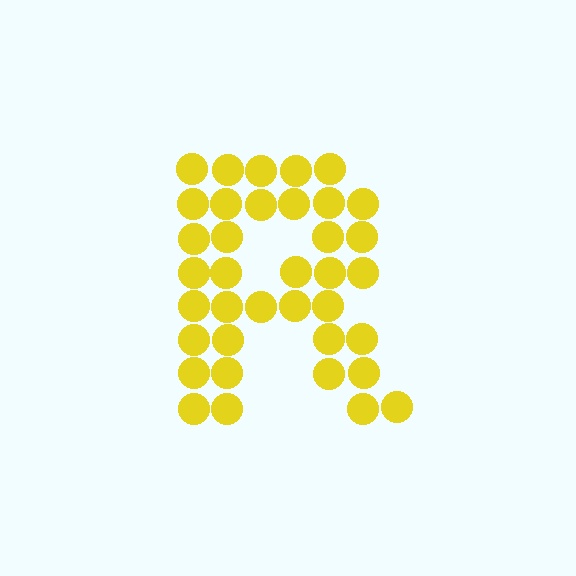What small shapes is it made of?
It is made of small circles.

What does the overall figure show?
The overall figure shows the letter R.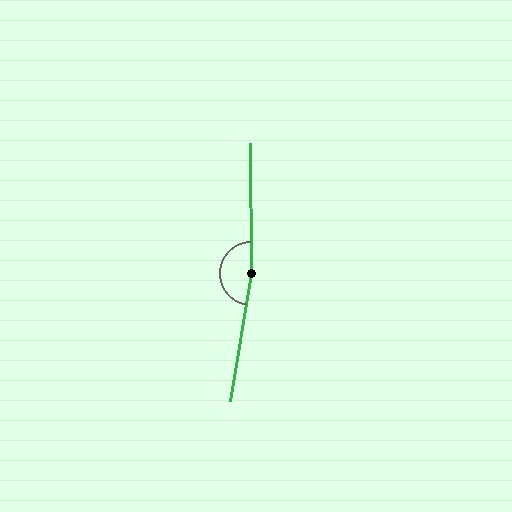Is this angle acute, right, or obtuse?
It is obtuse.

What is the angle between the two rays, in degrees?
Approximately 170 degrees.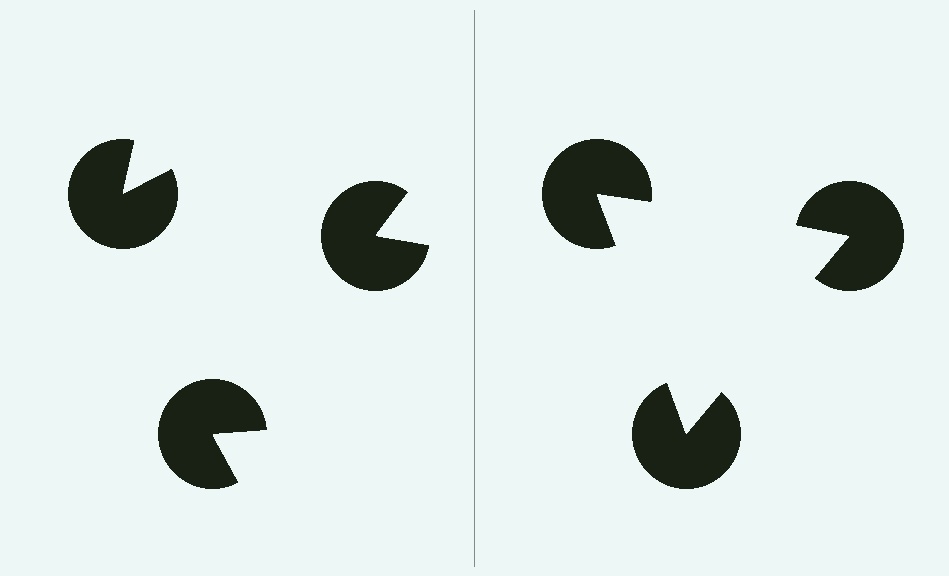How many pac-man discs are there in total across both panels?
6 — 3 on each side.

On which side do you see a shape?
An illusory triangle appears on the right side. On the left side the wedge cuts are rotated, so no coherent shape forms.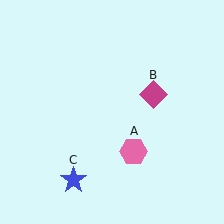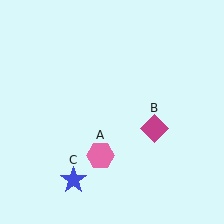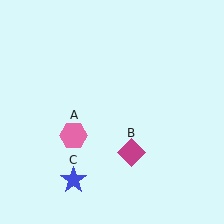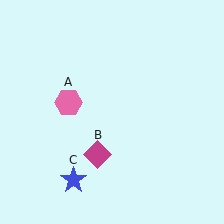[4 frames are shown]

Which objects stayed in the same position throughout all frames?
Blue star (object C) remained stationary.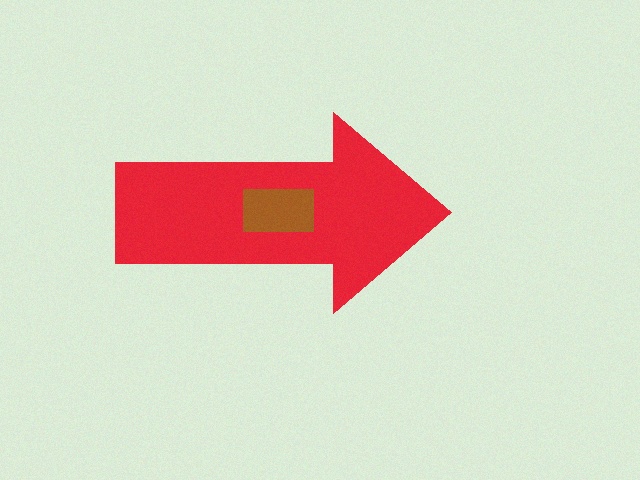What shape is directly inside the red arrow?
The brown rectangle.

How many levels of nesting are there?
2.